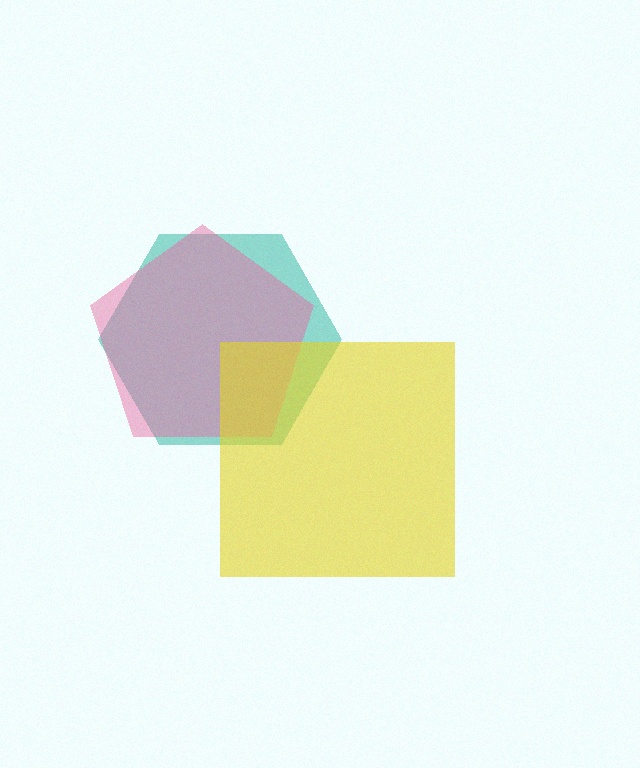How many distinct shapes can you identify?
There are 3 distinct shapes: a teal hexagon, a pink pentagon, a yellow square.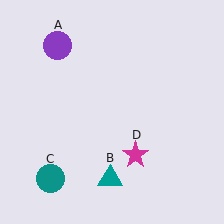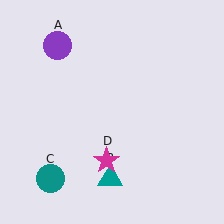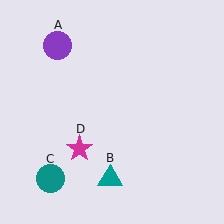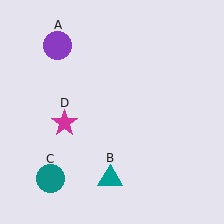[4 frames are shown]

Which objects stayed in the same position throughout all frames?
Purple circle (object A) and teal triangle (object B) and teal circle (object C) remained stationary.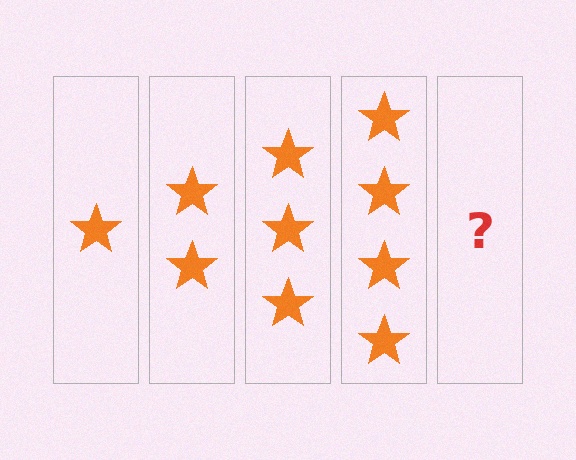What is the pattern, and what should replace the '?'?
The pattern is that each step adds one more star. The '?' should be 5 stars.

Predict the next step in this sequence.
The next step is 5 stars.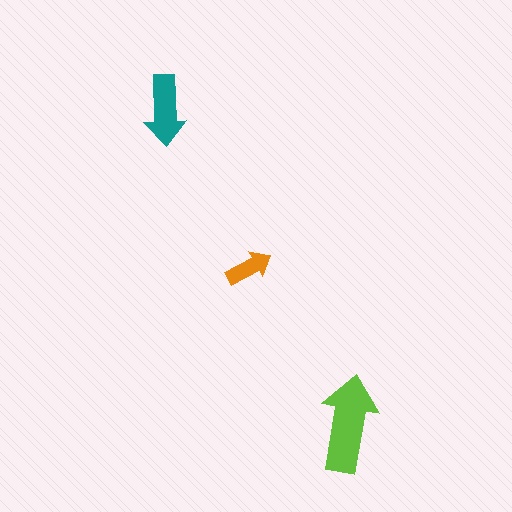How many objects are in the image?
There are 3 objects in the image.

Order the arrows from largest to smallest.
the lime one, the teal one, the orange one.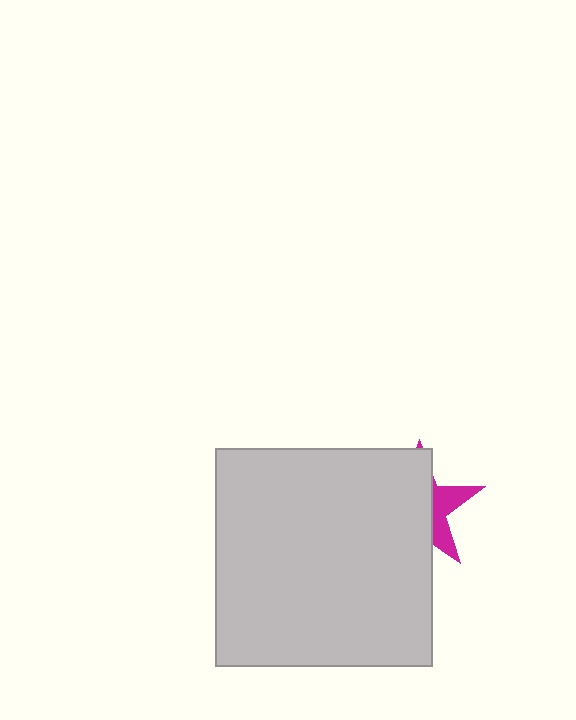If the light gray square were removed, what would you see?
You would see the complete magenta star.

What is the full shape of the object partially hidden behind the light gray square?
The partially hidden object is a magenta star.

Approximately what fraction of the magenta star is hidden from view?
Roughly 69% of the magenta star is hidden behind the light gray square.